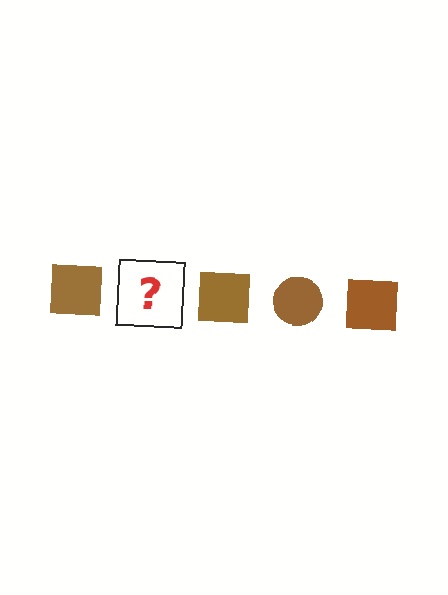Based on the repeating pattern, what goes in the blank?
The blank should be a brown circle.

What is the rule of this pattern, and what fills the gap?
The rule is that the pattern cycles through square, circle shapes in brown. The gap should be filled with a brown circle.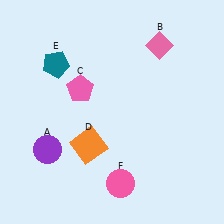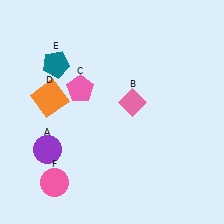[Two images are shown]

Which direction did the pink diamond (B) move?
The pink diamond (B) moved down.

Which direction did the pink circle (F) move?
The pink circle (F) moved left.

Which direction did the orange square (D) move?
The orange square (D) moved up.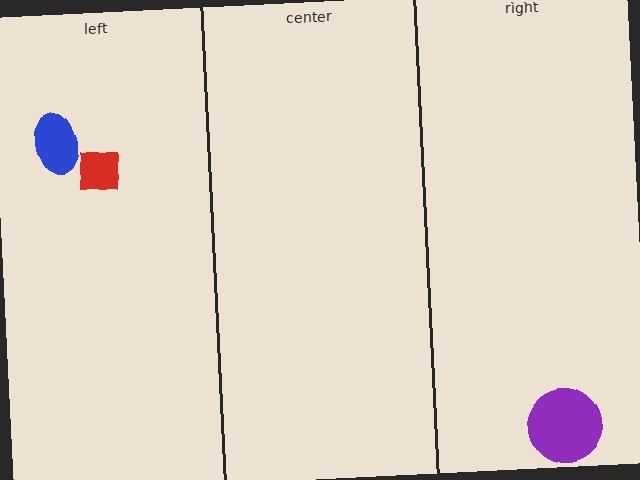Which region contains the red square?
The left region.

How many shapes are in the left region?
2.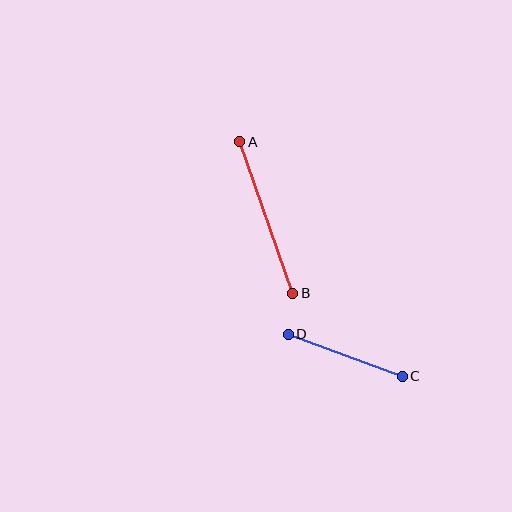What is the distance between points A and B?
The distance is approximately 161 pixels.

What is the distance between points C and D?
The distance is approximately 122 pixels.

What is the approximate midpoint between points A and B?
The midpoint is at approximately (266, 218) pixels.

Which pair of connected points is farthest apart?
Points A and B are farthest apart.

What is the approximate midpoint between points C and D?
The midpoint is at approximately (345, 355) pixels.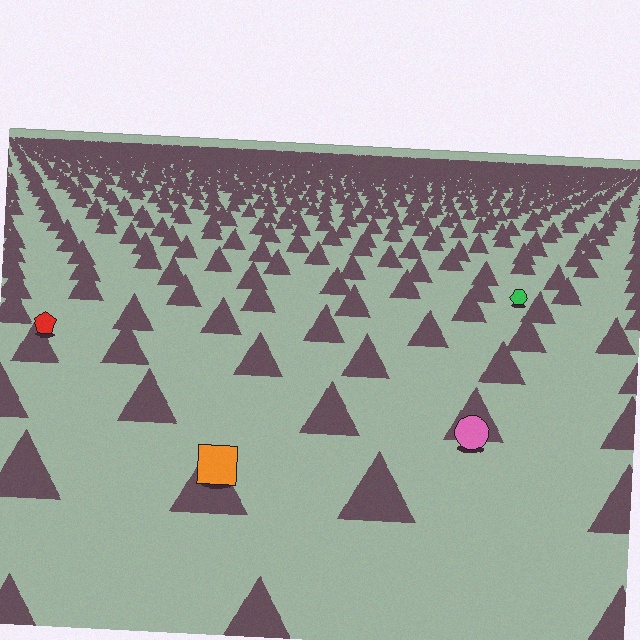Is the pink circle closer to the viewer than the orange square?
No. The orange square is closer — you can tell from the texture gradient: the ground texture is coarser near it.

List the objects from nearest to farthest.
From nearest to farthest: the orange square, the pink circle, the red pentagon, the green hexagon.